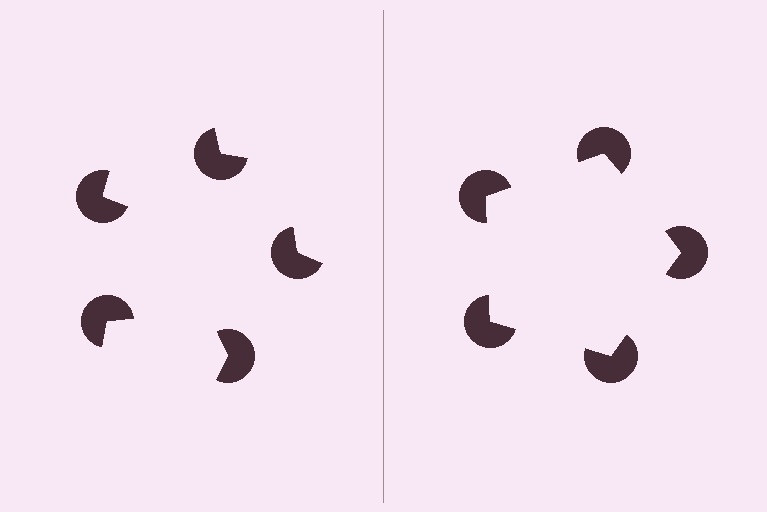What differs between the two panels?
The pac-man discs are positioned identically on both sides; only the wedge orientations differ. On the right they align to a pentagon; on the left they are misaligned.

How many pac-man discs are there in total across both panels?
10 — 5 on each side.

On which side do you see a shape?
An illusory pentagon appears on the right side. On the left side the wedge cuts are rotated, so no coherent shape forms.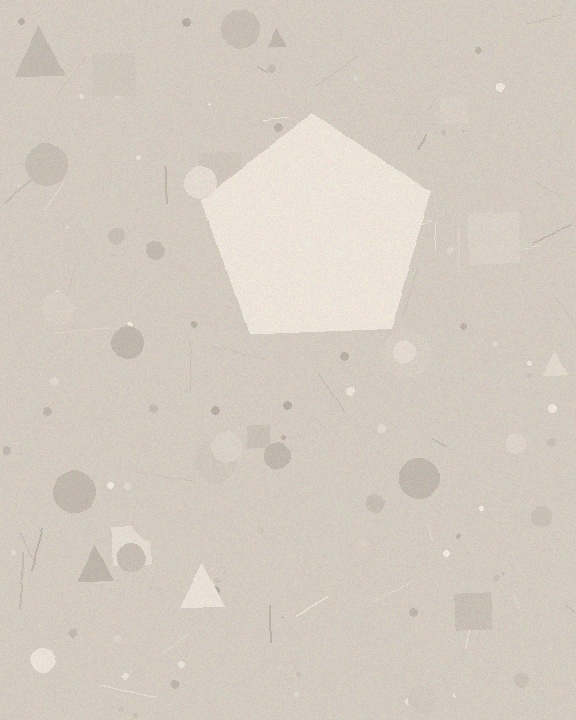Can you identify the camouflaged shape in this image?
The camouflaged shape is a pentagon.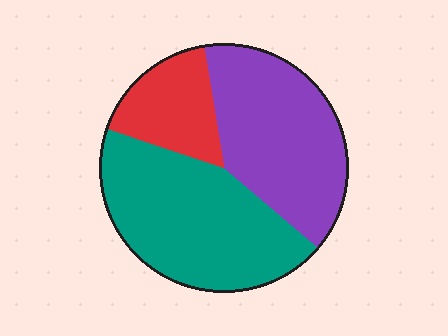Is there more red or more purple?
Purple.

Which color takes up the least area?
Red, at roughly 15%.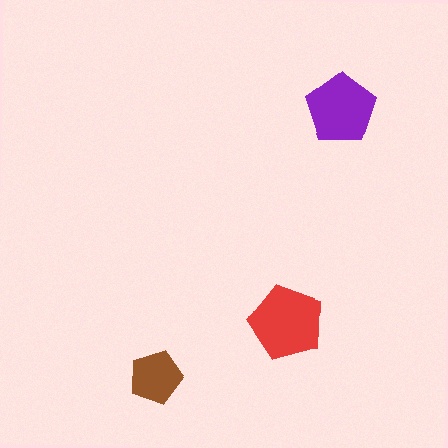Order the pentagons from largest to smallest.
the red one, the purple one, the brown one.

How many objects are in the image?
There are 3 objects in the image.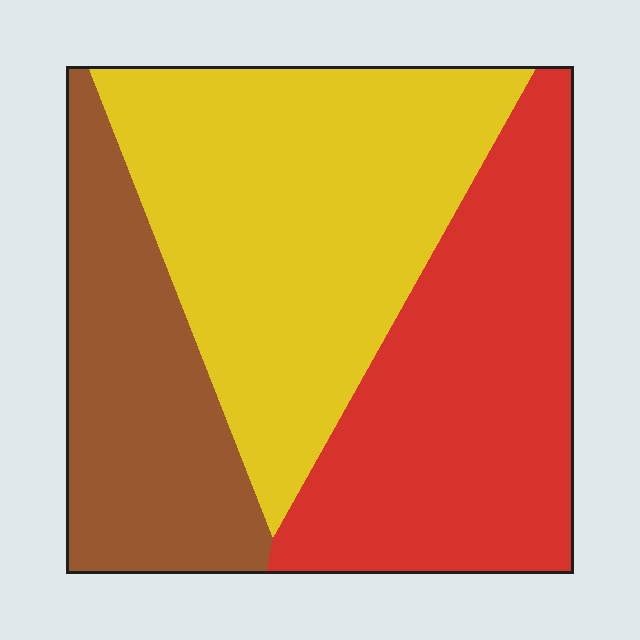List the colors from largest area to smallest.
From largest to smallest: yellow, red, brown.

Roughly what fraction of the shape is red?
Red takes up about one third (1/3) of the shape.